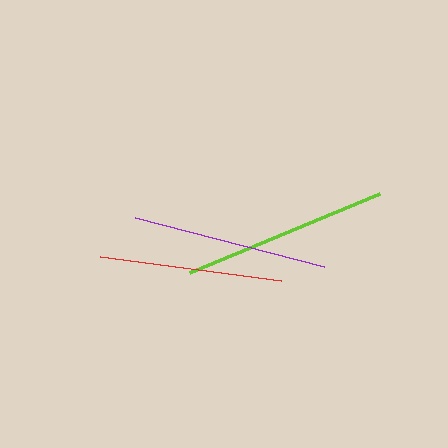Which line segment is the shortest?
The red line is the shortest at approximately 182 pixels.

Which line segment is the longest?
The lime line is the longest at approximately 206 pixels.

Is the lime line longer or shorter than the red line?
The lime line is longer than the red line.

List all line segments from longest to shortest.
From longest to shortest: lime, purple, red.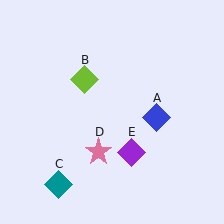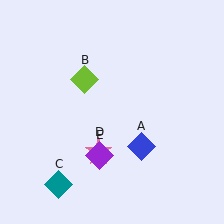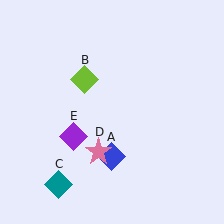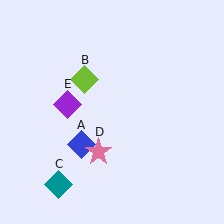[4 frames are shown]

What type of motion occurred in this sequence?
The blue diamond (object A), purple diamond (object E) rotated clockwise around the center of the scene.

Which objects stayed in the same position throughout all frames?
Lime diamond (object B) and teal diamond (object C) and pink star (object D) remained stationary.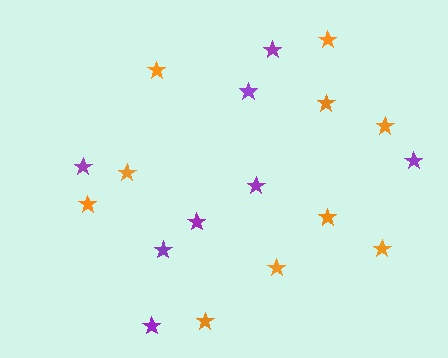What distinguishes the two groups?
There are 2 groups: one group of orange stars (10) and one group of purple stars (8).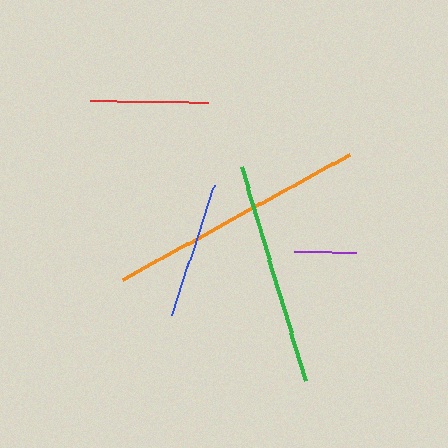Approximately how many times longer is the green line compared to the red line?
The green line is approximately 1.9 times the length of the red line.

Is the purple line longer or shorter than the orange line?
The orange line is longer than the purple line.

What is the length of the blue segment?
The blue segment is approximately 137 pixels long.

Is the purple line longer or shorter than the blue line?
The blue line is longer than the purple line.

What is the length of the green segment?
The green segment is approximately 223 pixels long.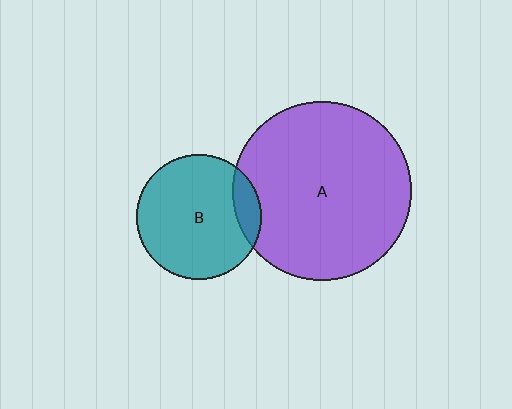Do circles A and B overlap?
Yes.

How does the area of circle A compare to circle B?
Approximately 2.0 times.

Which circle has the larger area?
Circle A (purple).